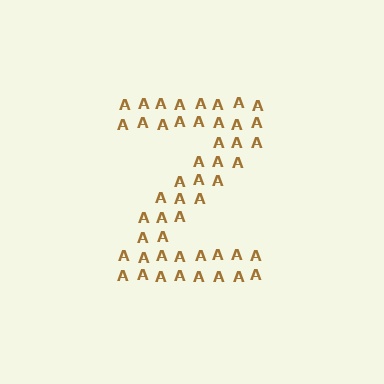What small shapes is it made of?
It is made of small letter A's.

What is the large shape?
The large shape is the letter Z.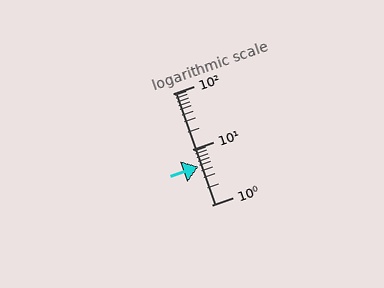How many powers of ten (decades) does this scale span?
The scale spans 2 decades, from 1 to 100.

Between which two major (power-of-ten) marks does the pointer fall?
The pointer is between 1 and 10.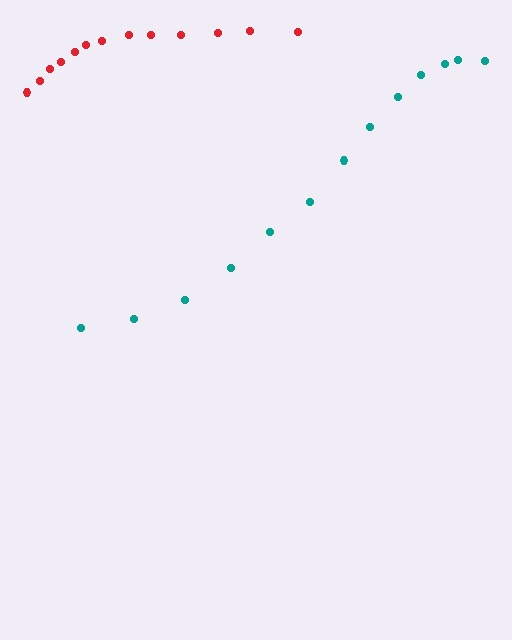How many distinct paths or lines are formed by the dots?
There are 2 distinct paths.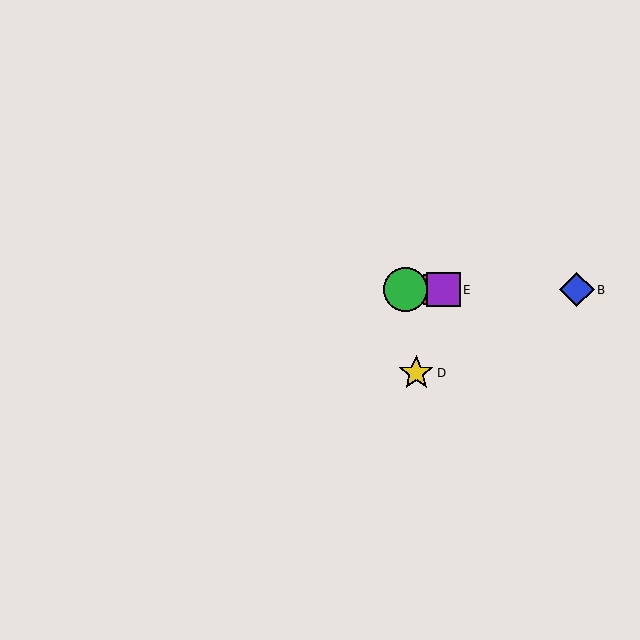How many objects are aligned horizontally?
4 objects (A, B, C, E) are aligned horizontally.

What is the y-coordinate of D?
Object D is at y≈373.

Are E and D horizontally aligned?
No, E is at y≈290 and D is at y≈373.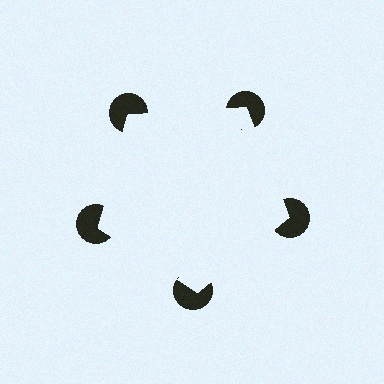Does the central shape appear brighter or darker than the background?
It typically appears slightly brighter than the background, even though no actual brightness change is drawn.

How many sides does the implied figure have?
5 sides.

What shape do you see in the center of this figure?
An illusory pentagon — its edges are inferred from the aligned wedge cuts in the pac-man discs, not physically drawn.